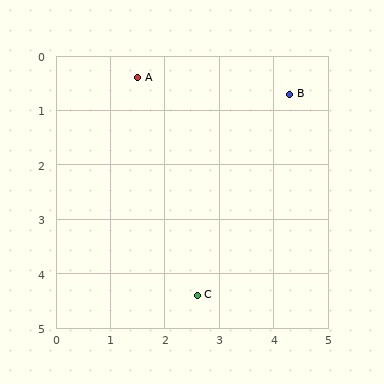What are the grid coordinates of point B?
Point B is at approximately (4.3, 0.7).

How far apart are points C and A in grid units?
Points C and A are about 4.1 grid units apart.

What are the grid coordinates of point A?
Point A is at approximately (1.5, 0.4).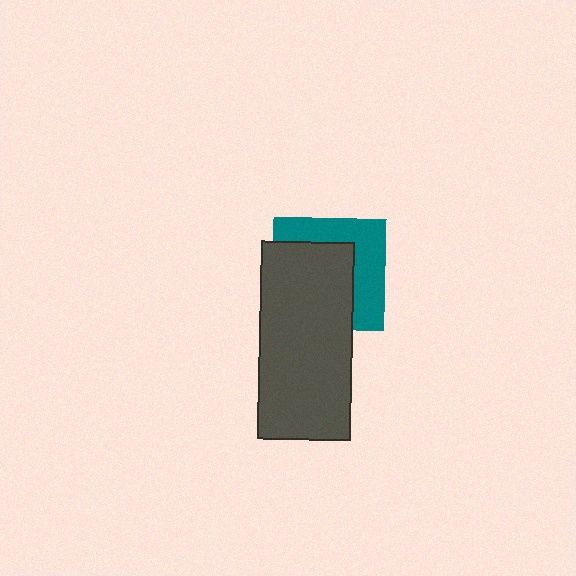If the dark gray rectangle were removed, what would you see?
You would see the complete teal square.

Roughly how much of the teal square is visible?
A small part of it is visible (roughly 43%).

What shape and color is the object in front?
The object in front is a dark gray rectangle.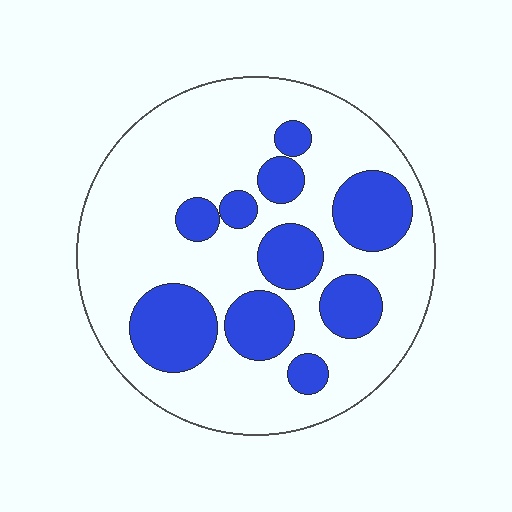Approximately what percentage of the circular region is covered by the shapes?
Approximately 30%.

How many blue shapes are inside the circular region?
10.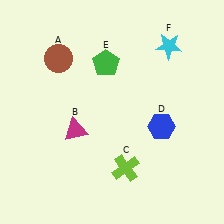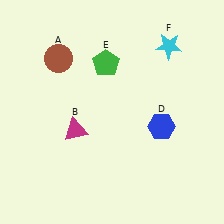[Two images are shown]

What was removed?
The lime cross (C) was removed in Image 2.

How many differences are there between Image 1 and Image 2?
There is 1 difference between the two images.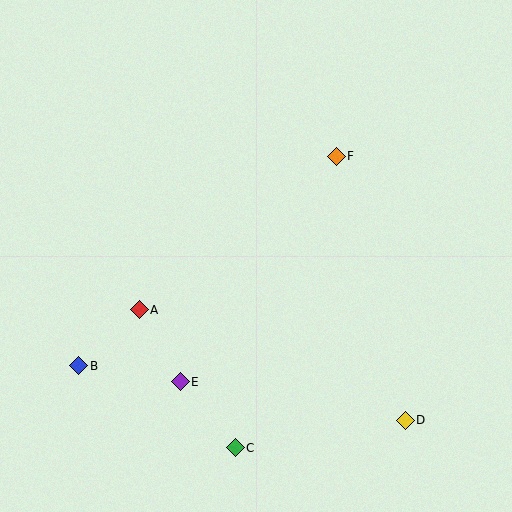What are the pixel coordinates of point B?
Point B is at (79, 366).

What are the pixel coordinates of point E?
Point E is at (180, 382).